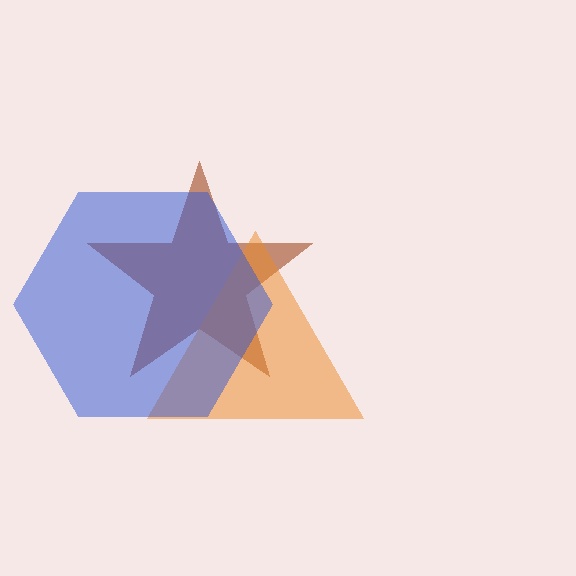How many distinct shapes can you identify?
There are 3 distinct shapes: a brown star, an orange triangle, a blue hexagon.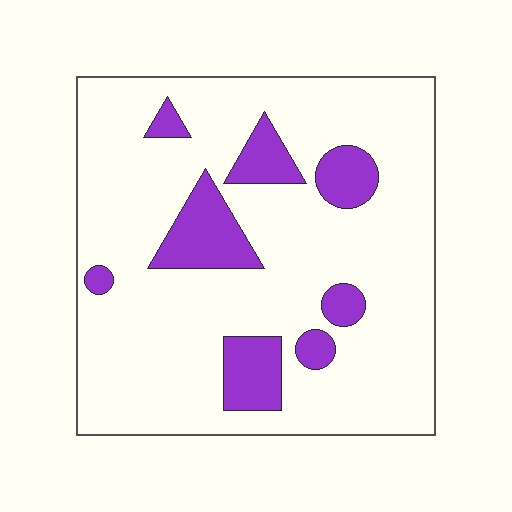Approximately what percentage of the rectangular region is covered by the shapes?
Approximately 15%.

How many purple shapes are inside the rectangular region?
8.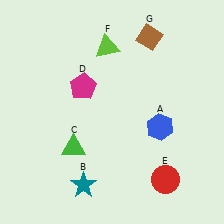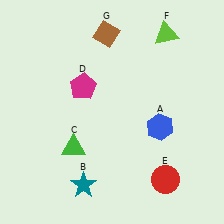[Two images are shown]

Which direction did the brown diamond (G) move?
The brown diamond (G) moved left.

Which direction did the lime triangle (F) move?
The lime triangle (F) moved right.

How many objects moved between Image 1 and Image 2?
2 objects moved between the two images.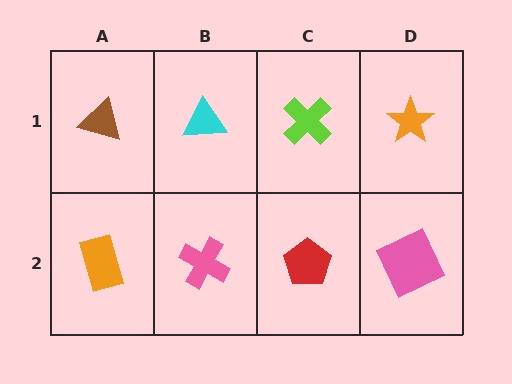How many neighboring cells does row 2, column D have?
2.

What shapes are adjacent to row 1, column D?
A pink square (row 2, column D), a lime cross (row 1, column C).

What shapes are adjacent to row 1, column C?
A red pentagon (row 2, column C), a cyan triangle (row 1, column B), an orange star (row 1, column D).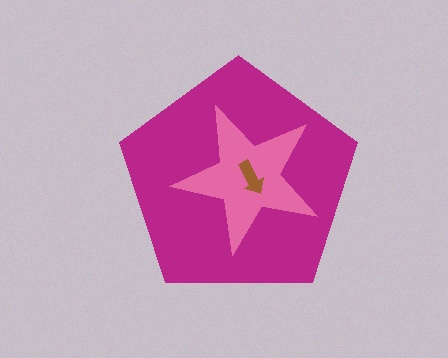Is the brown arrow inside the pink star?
Yes.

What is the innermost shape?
The brown arrow.